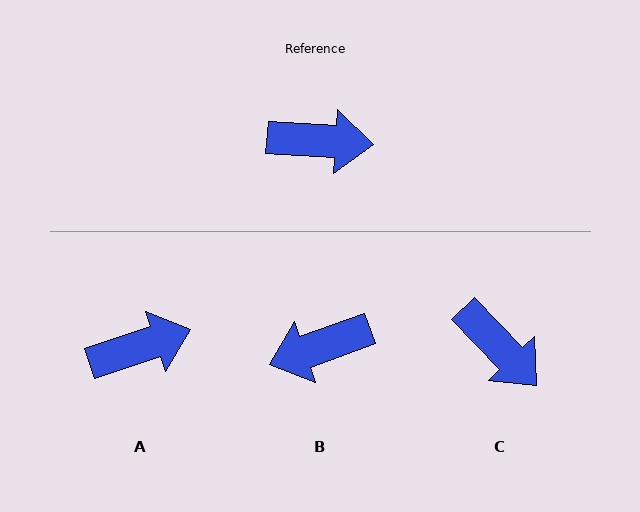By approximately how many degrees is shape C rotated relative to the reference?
Approximately 43 degrees clockwise.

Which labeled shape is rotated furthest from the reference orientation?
B, about 157 degrees away.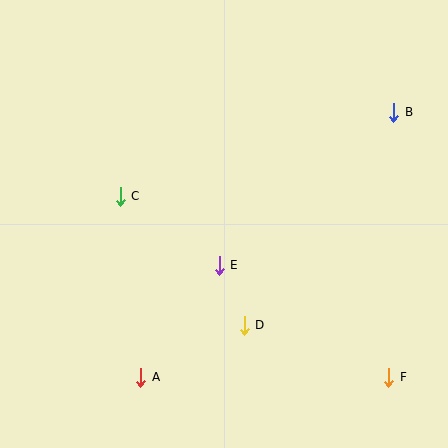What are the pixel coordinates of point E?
Point E is at (219, 265).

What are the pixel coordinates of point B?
Point B is at (394, 112).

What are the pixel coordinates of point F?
Point F is at (389, 377).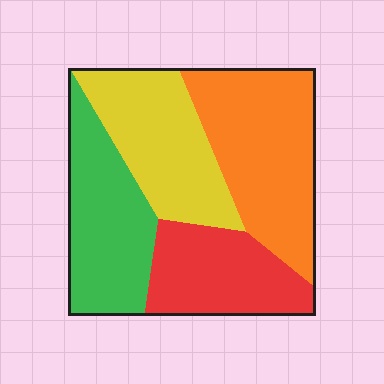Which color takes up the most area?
Orange, at roughly 30%.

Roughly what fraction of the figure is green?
Green takes up less than a quarter of the figure.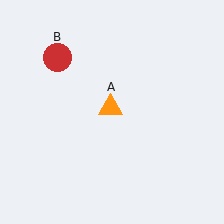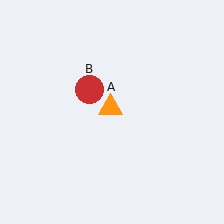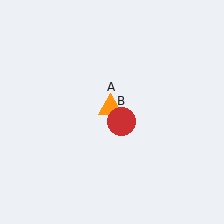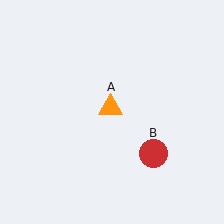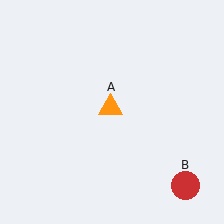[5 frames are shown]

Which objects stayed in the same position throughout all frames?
Orange triangle (object A) remained stationary.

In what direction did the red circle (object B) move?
The red circle (object B) moved down and to the right.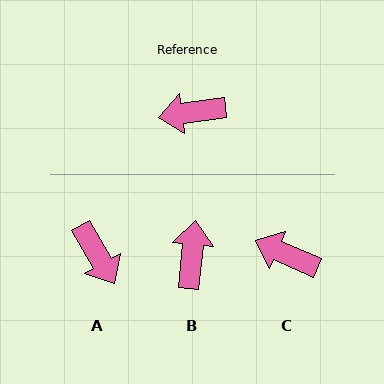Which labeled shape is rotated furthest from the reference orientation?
A, about 112 degrees away.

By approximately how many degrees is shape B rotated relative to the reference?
Approximately 104 degrees clockwise.